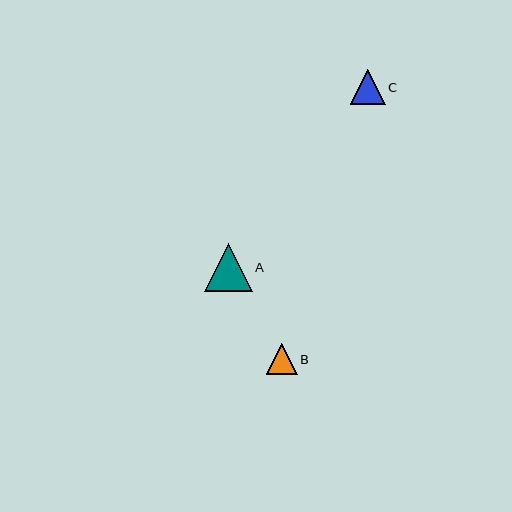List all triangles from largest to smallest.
From largest to smallest: A, C, B.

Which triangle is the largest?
Triangle A is the largest with a size of approximately 48 pixels.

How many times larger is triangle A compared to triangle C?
Triangle A is approximately 1.4 times the size of triangle C.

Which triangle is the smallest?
Triangle B is the smallest with a size of approximately 31 pixels.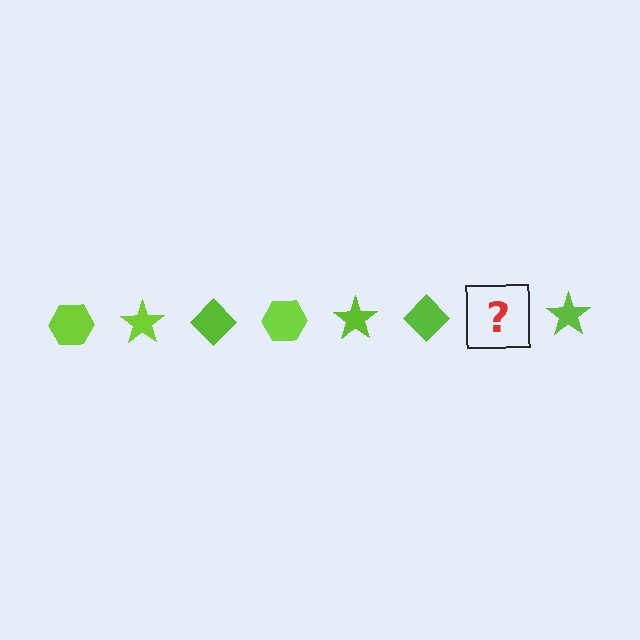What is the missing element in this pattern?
The missing element is a lime hexagon.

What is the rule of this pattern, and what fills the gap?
The rule is that the pattern cycles through hexagon, star, diamond shapes in lime. The gap should be filled with a lime hexagon.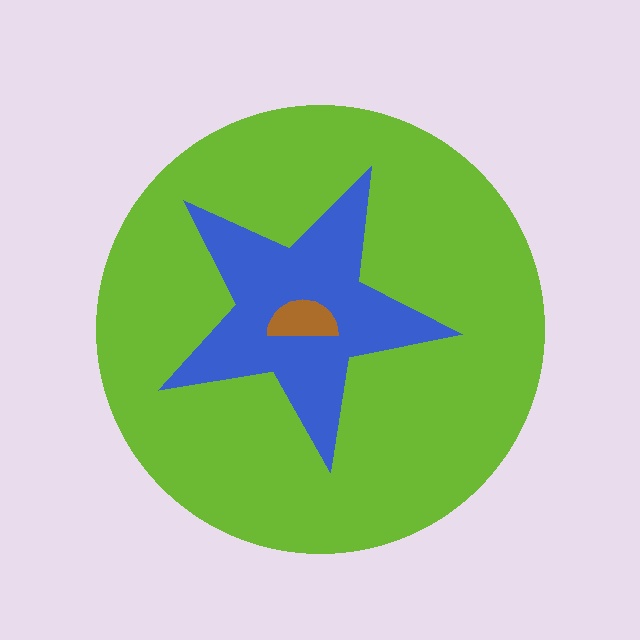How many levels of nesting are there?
3.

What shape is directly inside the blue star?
The brown semicircle.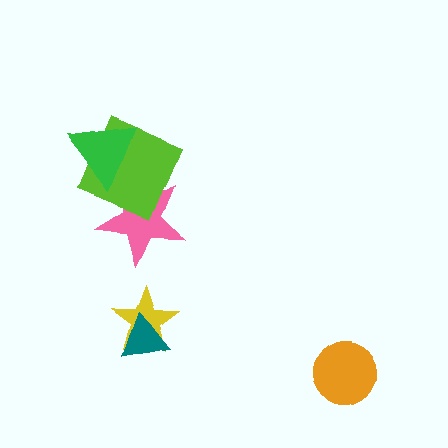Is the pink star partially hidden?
Yes, it is partially covered by another shape.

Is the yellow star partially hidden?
Yes, it is partially covered by another shape.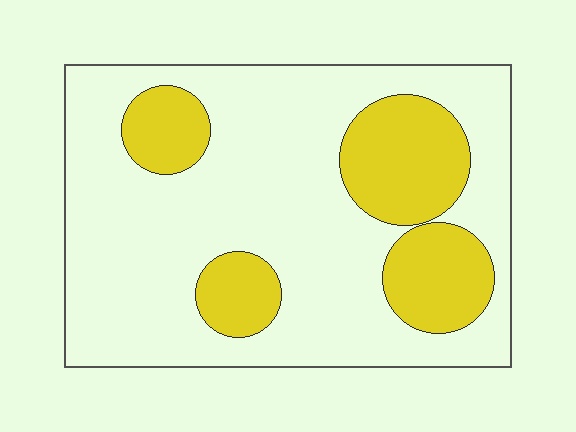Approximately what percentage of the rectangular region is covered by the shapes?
Approximately 25%.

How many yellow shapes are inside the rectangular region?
4.